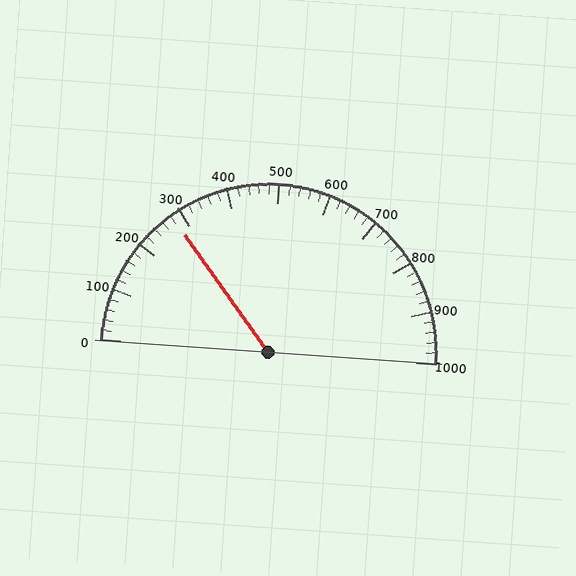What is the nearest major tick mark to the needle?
The nearest major tick mark is 300.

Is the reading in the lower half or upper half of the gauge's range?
The reading is in the lower half of the range (0 to 1000).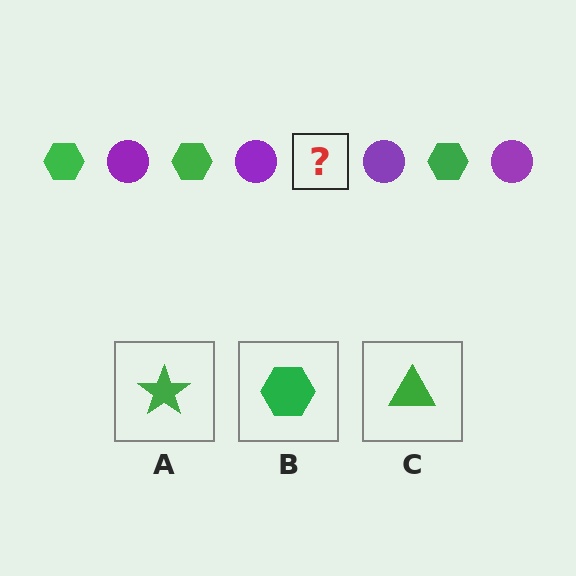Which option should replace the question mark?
Option B.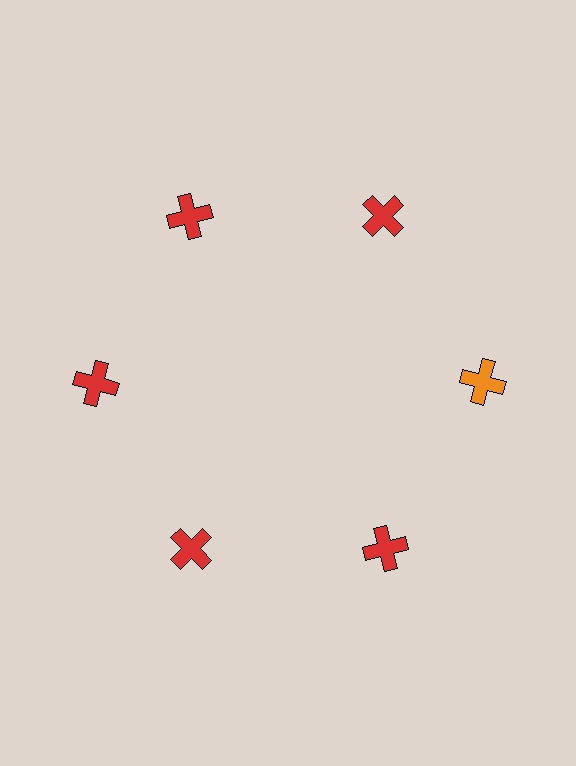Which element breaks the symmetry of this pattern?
The orange cross at roughly the 3 o'clock position breaks the symmetry. All other shapes are red crosses.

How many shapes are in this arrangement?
There are 6 shapes arranged in a ring pattern.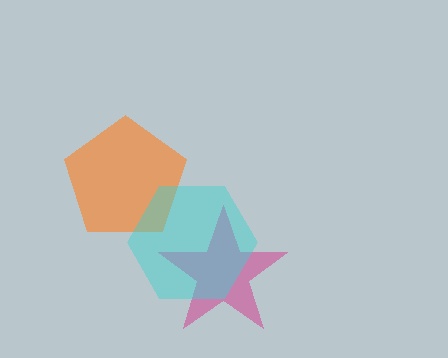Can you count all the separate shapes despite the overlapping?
Yes, there are 3 separate shapes.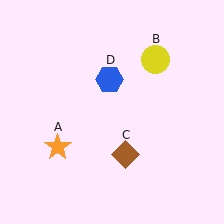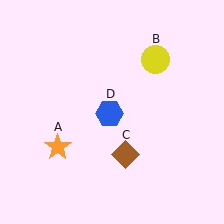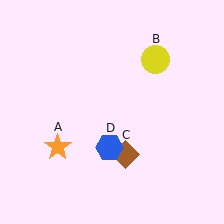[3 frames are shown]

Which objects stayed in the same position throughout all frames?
Orange star (object A) and yellow circle (object B) and brown diamond (object C) remained stationary.